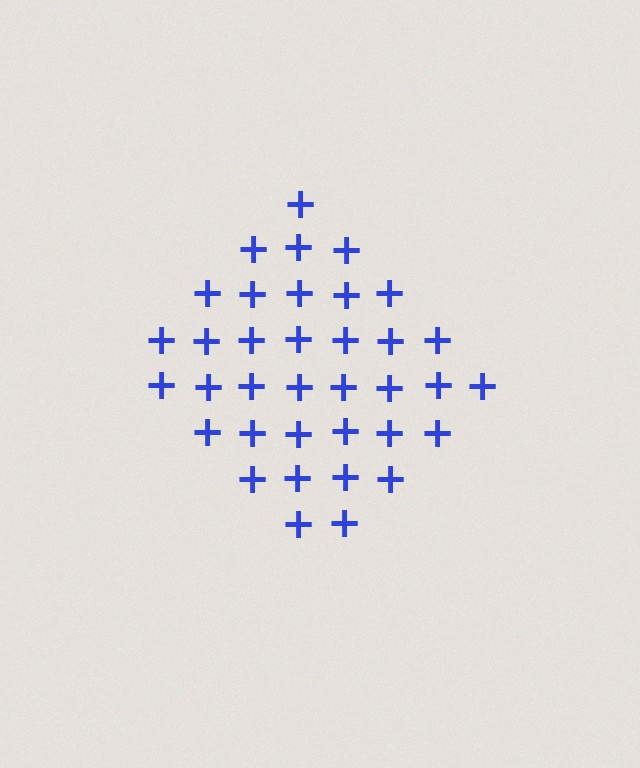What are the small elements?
The small elements are plus signs.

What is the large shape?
The large shape is a diamond.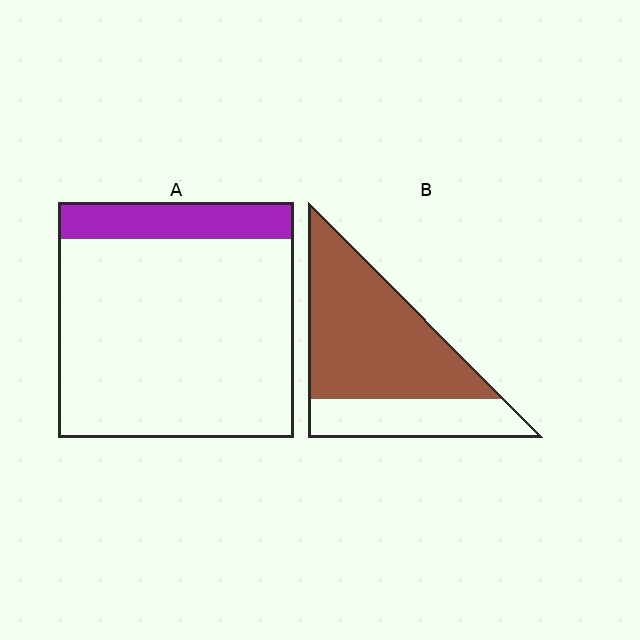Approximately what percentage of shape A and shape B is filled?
A is approximately 15% and B is approximately 70%.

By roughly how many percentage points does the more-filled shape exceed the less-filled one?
By roughly 55 percentage points (B over A).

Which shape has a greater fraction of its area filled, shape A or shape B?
Shape B.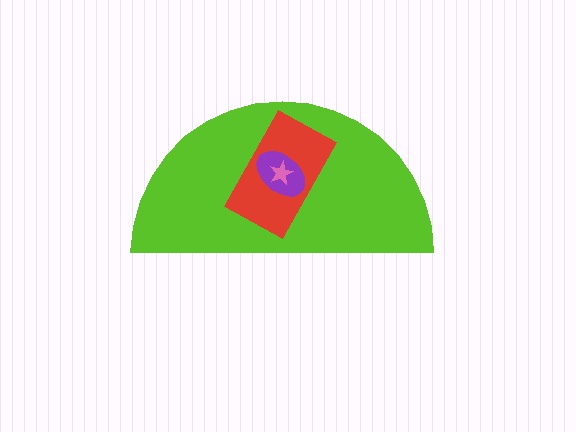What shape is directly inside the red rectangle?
The purple ellipse.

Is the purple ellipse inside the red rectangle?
Yes.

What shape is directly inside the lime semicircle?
The red rectangle.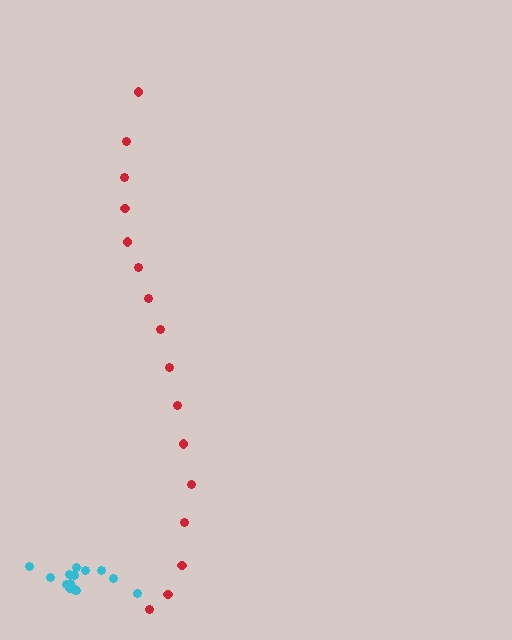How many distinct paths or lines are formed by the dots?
There are 2 distinct paths.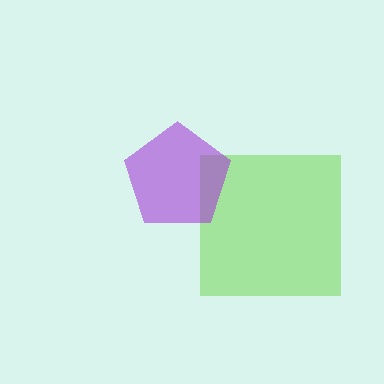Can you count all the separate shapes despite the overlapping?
Yes, there are 2 separate shapes.